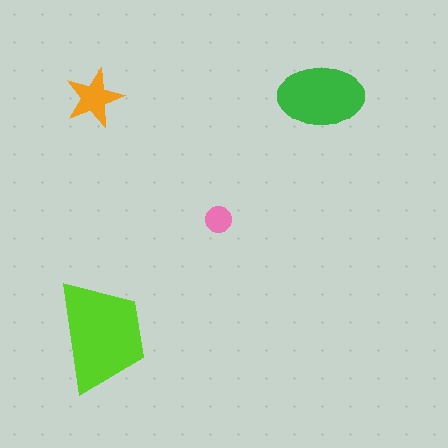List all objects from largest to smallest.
The lime trapezoid, the green ellipse, the orange star, the pink circle.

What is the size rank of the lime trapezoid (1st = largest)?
1st.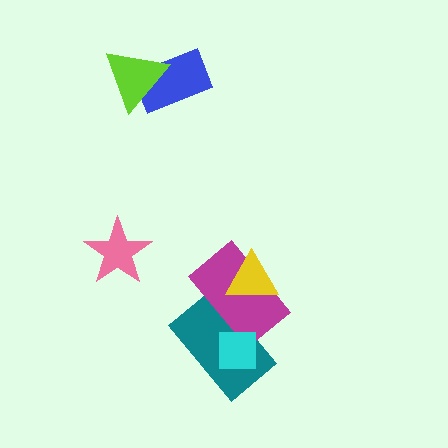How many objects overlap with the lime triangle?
1 object overlaps with the lime triangle.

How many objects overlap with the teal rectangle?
3 objects overlap with the teal rectangle.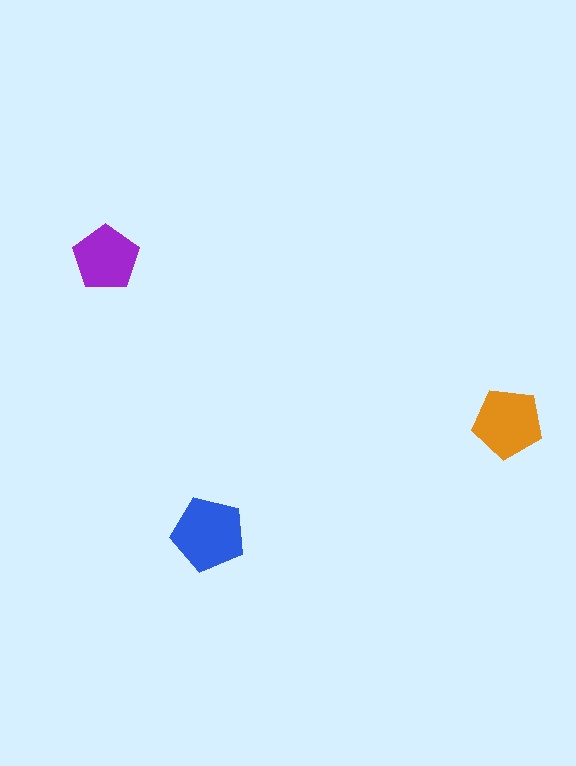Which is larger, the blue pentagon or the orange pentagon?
The blue one.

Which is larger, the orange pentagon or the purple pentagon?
The orange one.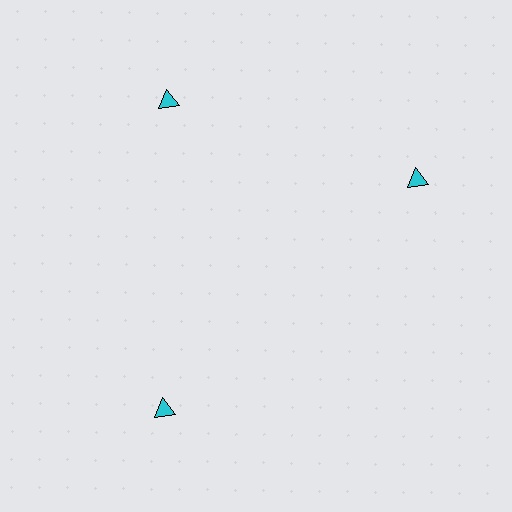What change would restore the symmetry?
The symmetry would be restored by rotating it back into even spacing with its neighbors so that all 3 triangles sit at equal angles and equal distance from the center.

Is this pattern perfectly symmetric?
No. The 3 cyan triangles are arranged in a ring, but one element near the 3 o'clock position is rotated out of alignment along the ring, breaking the 3-fold rotational symmetry.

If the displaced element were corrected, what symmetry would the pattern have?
It would have 3-fold rotational symmetry — the pattern would map onto itself every 120 degrees.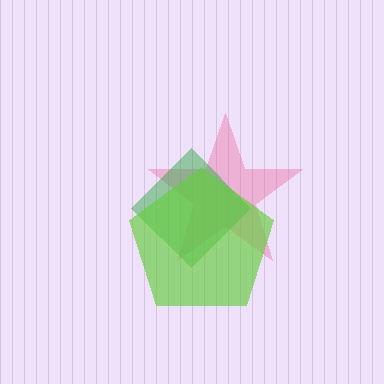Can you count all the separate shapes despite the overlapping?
Yes, there are 3 separate shapes.